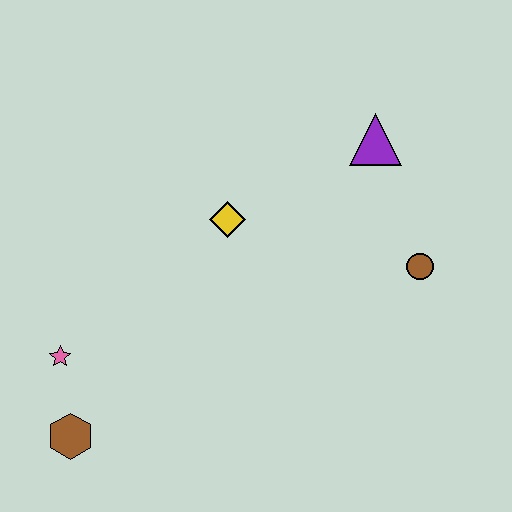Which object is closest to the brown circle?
The purple triangle is closest to the brown circle.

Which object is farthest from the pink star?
The purple triangle is farthest from the pink star.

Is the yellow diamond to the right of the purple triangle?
No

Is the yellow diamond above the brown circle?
Yes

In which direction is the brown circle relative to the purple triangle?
The brown circle is below the purple triangle.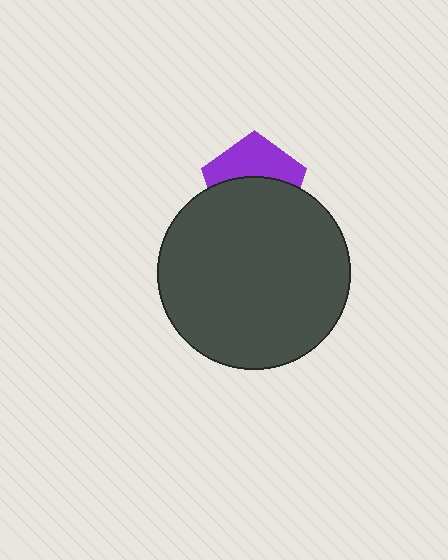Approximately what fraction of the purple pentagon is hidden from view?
Roughly 56% of the purple pentagon is hidden behind the dark gray circle.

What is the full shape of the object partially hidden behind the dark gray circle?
The partially hidden object is a purple pentagon.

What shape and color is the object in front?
The object in front is a dark gray circle.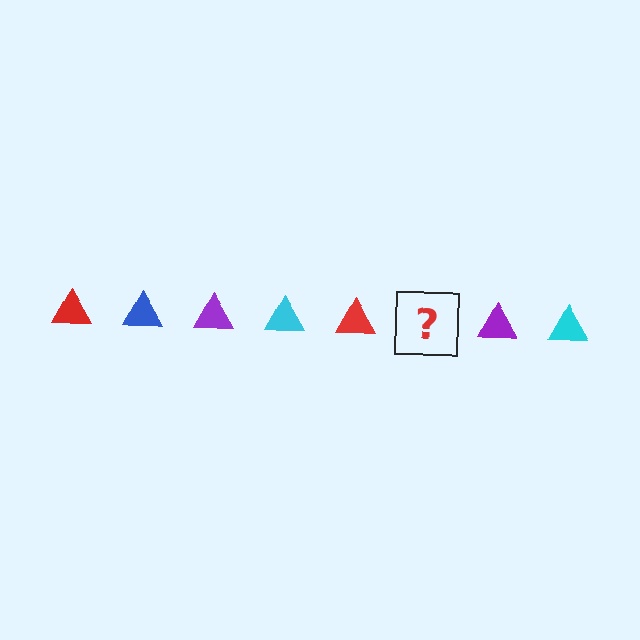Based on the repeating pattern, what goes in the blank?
The blank should be a blue triangle.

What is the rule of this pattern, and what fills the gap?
The rule is that the pattern cycles through red, blue, purple, cyan triangles. The gap should be filled with a blue triangle.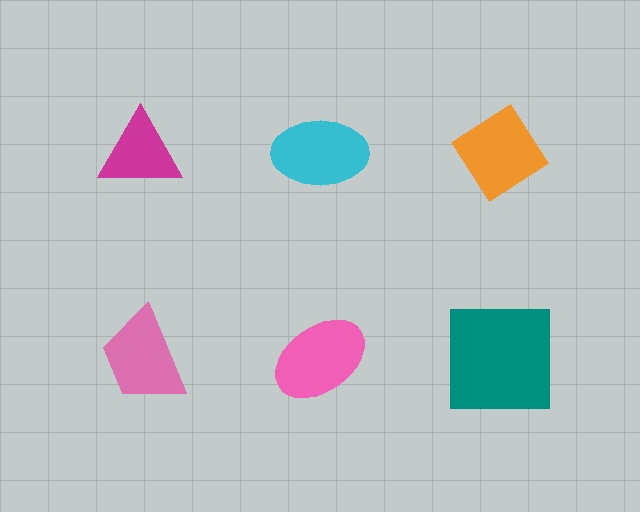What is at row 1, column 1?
A magenta triangle.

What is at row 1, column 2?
A cyan ellipse.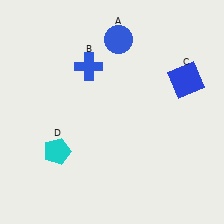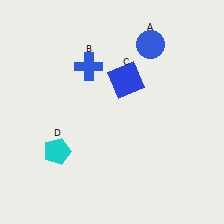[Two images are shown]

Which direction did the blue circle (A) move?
The blue circle (A) moved right.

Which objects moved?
The objects that moved are: the blue circle (A), the blue square (C).